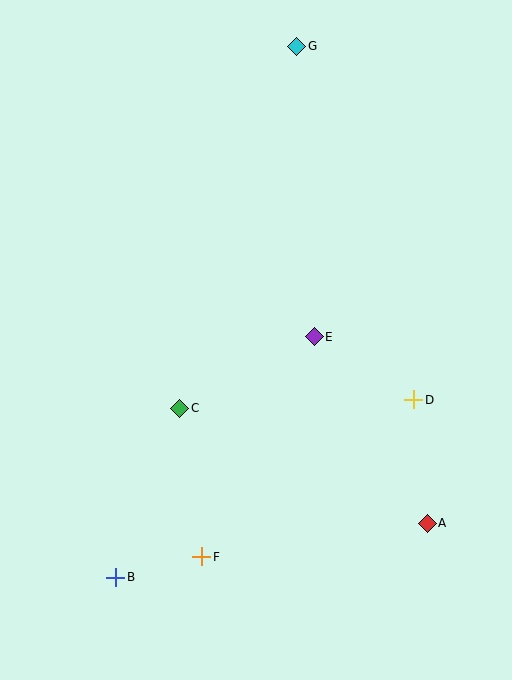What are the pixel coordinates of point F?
Point F is at (202, 557).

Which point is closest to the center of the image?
Point E at (314, 337) is closest to the center.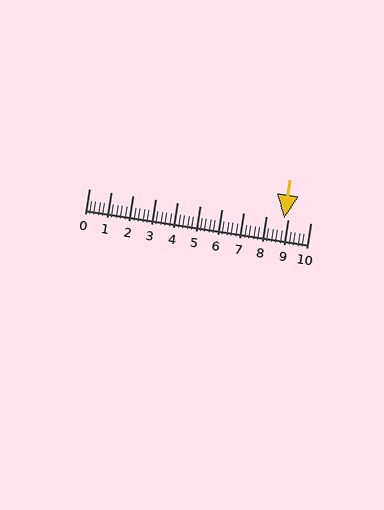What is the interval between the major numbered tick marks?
The major tick marks are spaced 1 units apart.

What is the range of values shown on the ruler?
The ruler shows values from 0 to 10.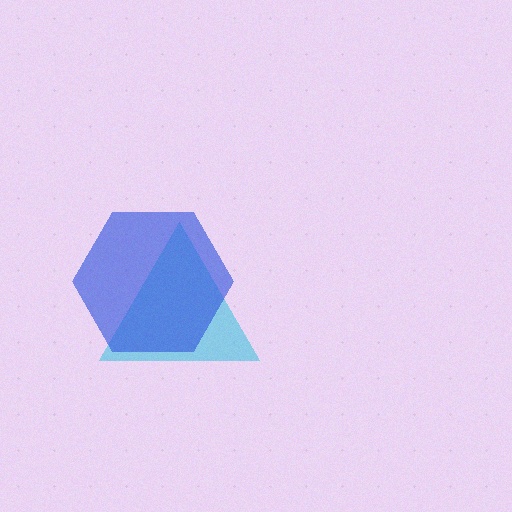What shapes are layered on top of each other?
The layered shapes are: a cyan triangle, a blue hexagon.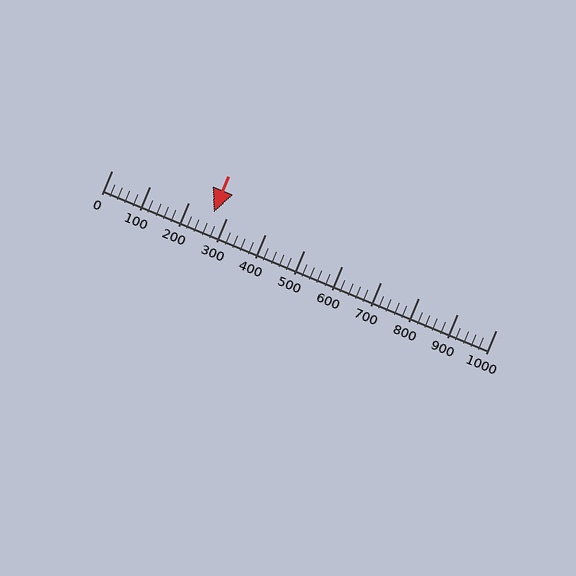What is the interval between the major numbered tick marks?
The major tick marks are spaced 100 units apart.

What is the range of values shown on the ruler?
The ruler shows values from 0 to 1000.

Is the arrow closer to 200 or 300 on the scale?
The arrow is closer to 300.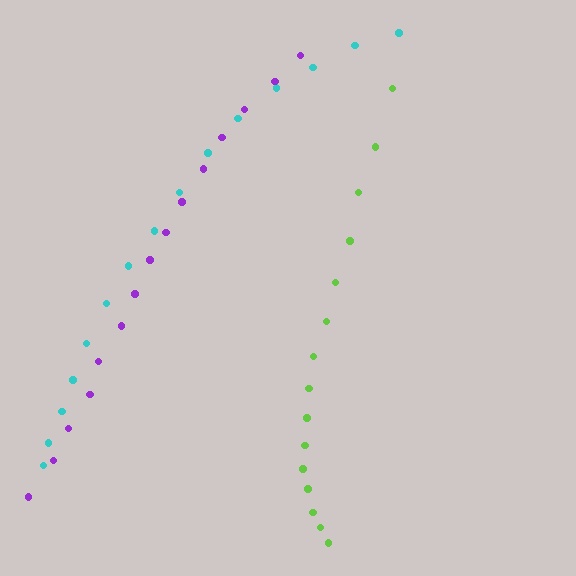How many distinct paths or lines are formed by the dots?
There are 3 distinct paths.